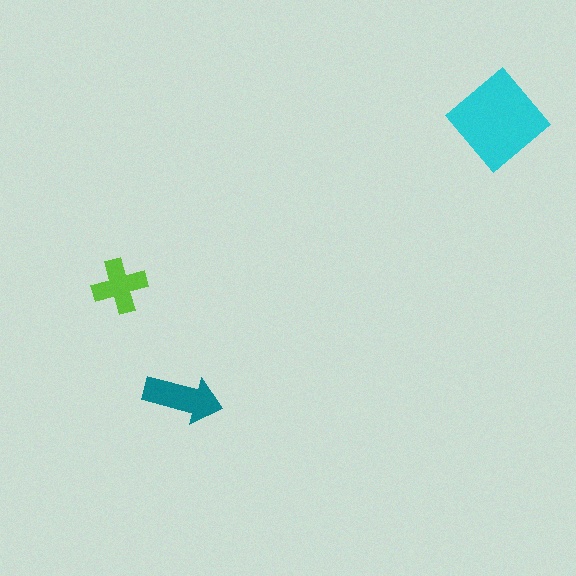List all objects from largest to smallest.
The cyan diamond, the teal arrow, the lime cross.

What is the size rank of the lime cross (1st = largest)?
3rd.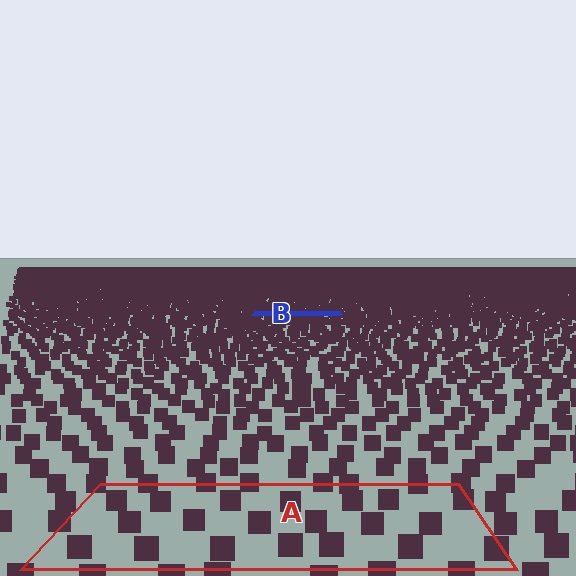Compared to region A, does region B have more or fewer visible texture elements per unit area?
Region B has more texture elements per unit area — they are packed more densely because it is farther away.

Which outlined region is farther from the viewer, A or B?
Region B is farther from the viewer — the texture elements inside it appear smaller and more densely packed.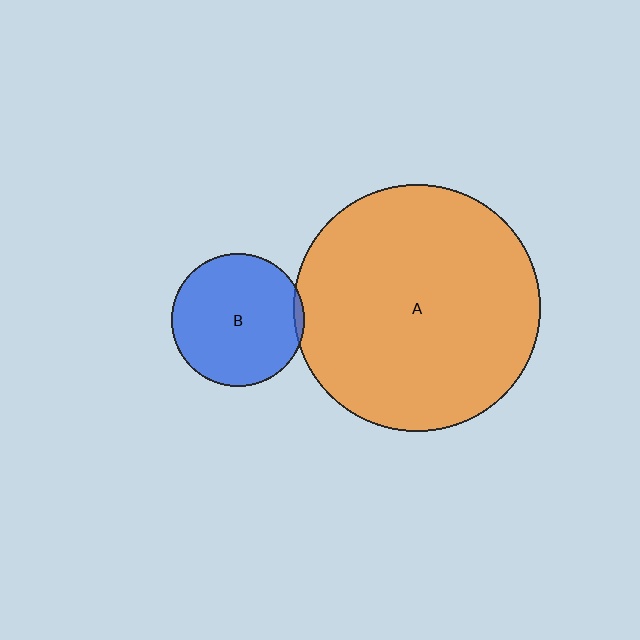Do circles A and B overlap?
Yes.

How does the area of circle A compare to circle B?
Approximately 3.4 times.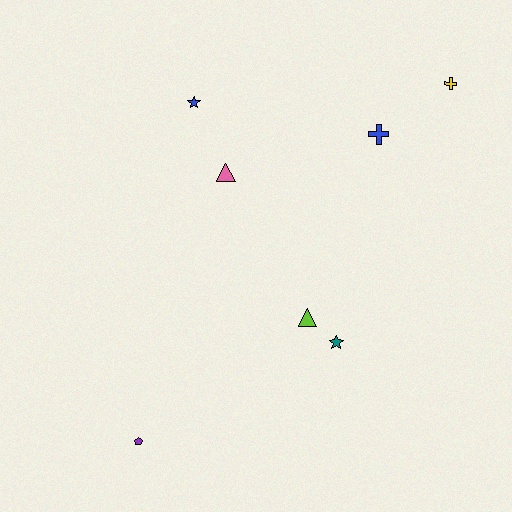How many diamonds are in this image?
There are no diamonds.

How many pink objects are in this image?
There is 1 pink object.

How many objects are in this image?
There are 7 objects.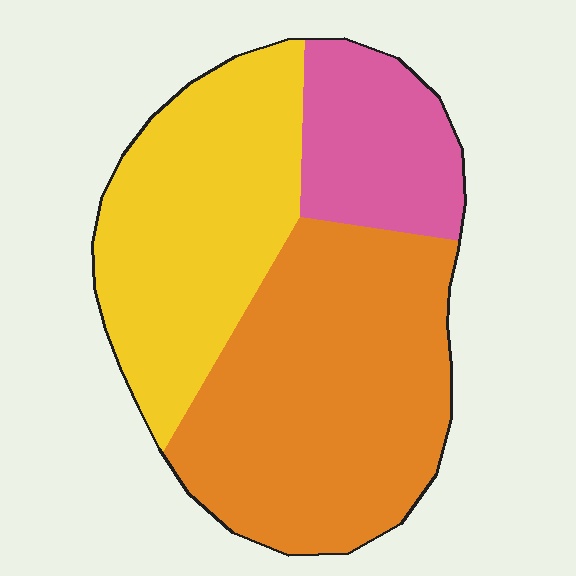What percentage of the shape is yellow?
Yellow covers roughly 35% of the shape.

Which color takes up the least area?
Pink, at roughly 20%.